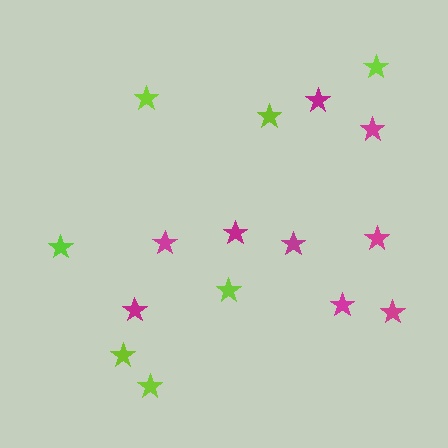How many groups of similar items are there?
There are 2 groups: one group of magenta stars (9) and one group of lime stars (7).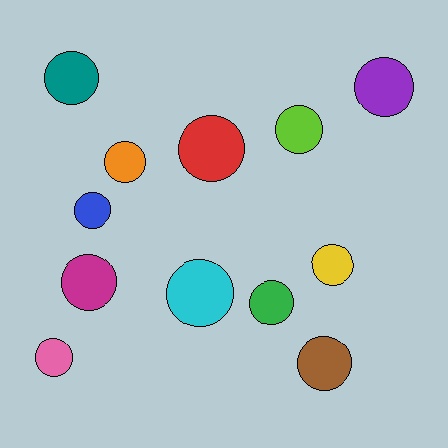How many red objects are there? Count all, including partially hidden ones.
There is 1 red object.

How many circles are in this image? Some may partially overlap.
There are 12 circles.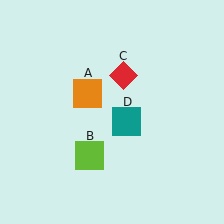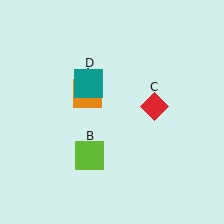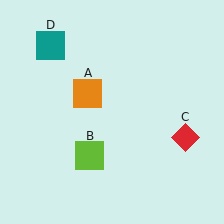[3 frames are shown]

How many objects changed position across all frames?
2 objects changed position: red diamond (object C), teal square (object D).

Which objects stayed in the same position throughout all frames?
Orange square (object A) and lime square (object B) remained stationary.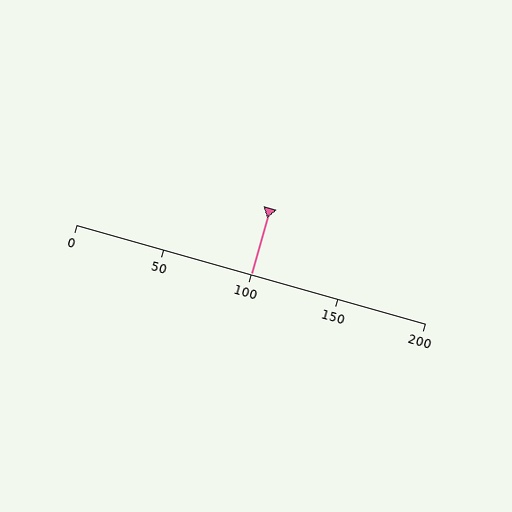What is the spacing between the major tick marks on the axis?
The major ticks are spaced 50 apart.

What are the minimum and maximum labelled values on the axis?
The axis runs from 0 to 200.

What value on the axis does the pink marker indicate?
The marker indicates approximately 100.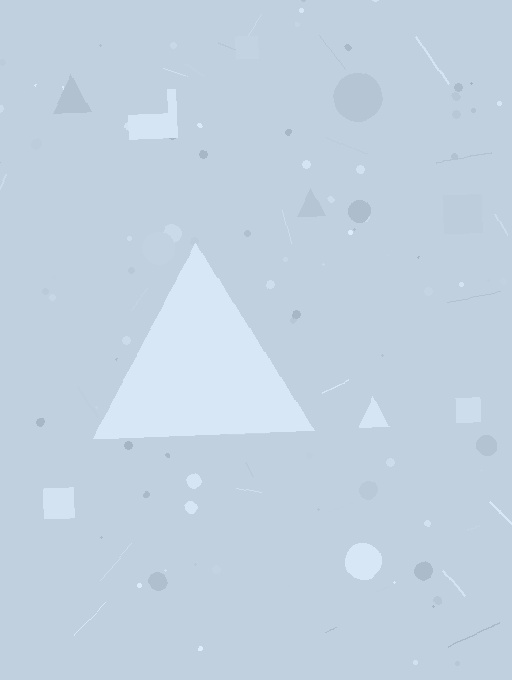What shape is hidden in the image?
A triangle is hidden in the image.